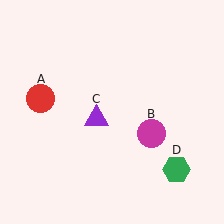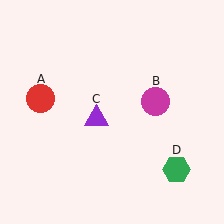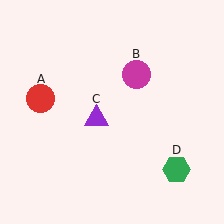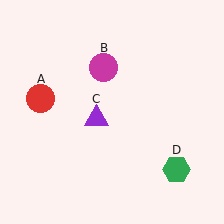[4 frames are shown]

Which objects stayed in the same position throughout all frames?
Red circle (object A) and purple triangle (object C) and green hexagon (object D) remained stationary.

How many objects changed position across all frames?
1 object changed position: magenta circle (object B).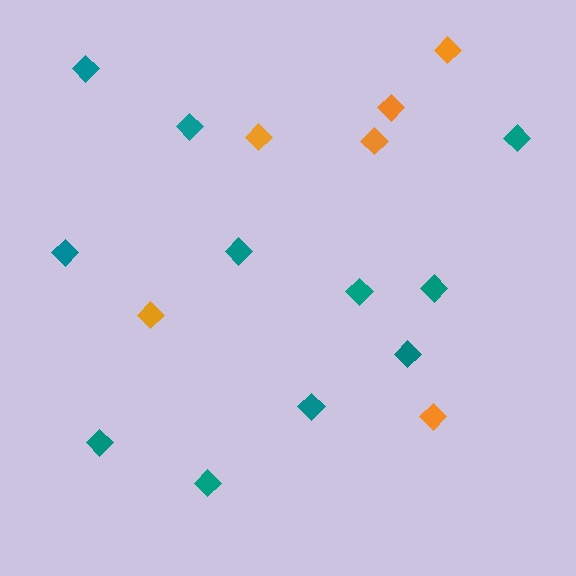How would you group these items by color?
There are 2 groups: one group of teal diamonds (11) and one group of orange diamonds (6).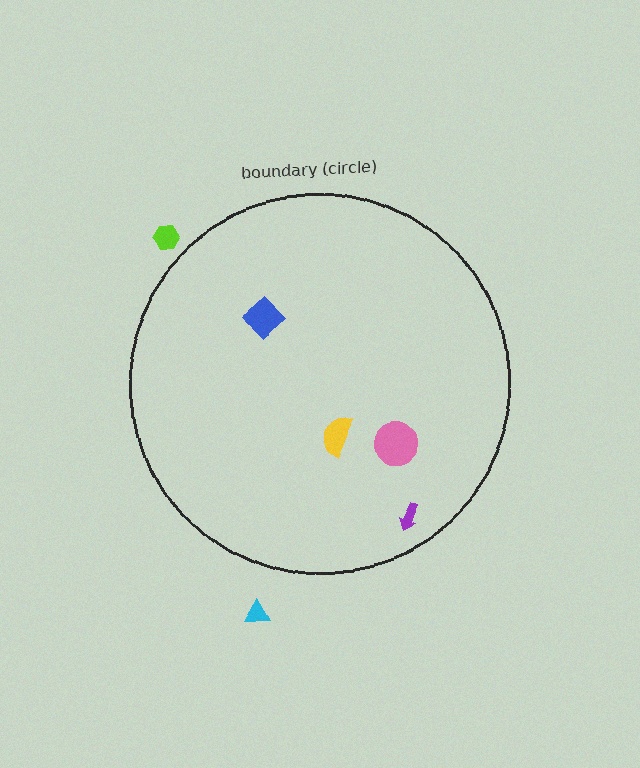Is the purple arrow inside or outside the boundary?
Inside.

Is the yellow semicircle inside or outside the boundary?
Inside.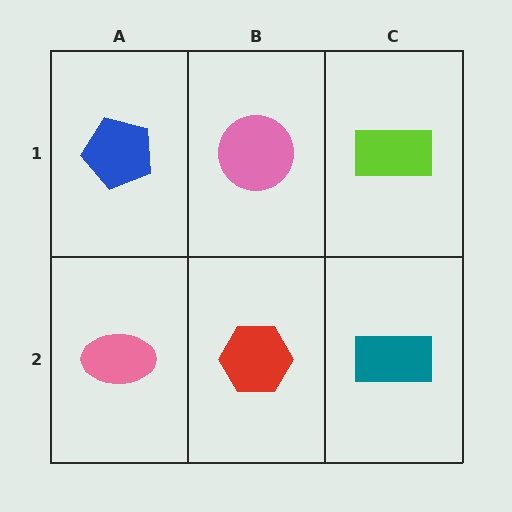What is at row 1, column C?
A lime rectangle.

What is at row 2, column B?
A red hexagon.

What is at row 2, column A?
A pink ellipse.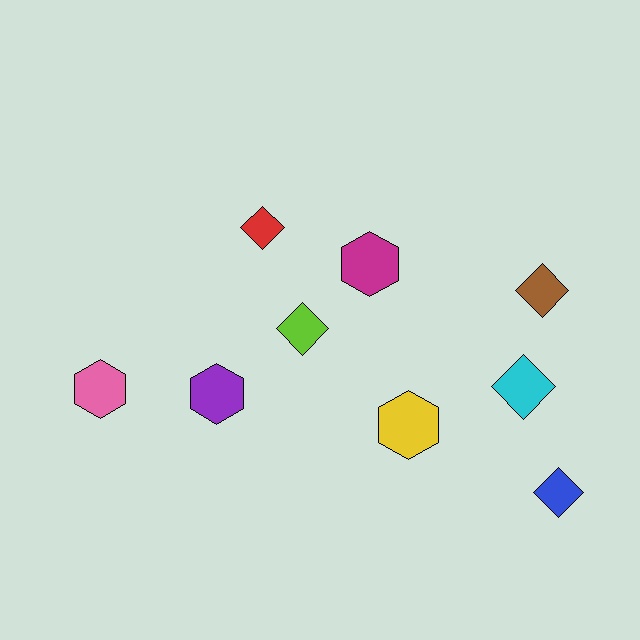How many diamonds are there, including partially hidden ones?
There are 5 diamonds.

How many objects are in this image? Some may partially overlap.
There are 9 objects.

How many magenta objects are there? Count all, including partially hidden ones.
There is 1 magenta object.